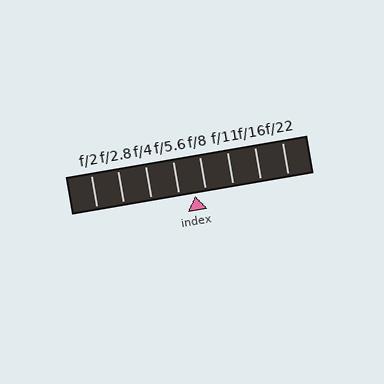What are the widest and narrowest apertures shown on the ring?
The widest aperture shown is f/2 and the narrowest is f/22.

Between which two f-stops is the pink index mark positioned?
The index mark is between f/5.6 and f/8.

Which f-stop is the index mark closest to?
The index mark is closest to f/8.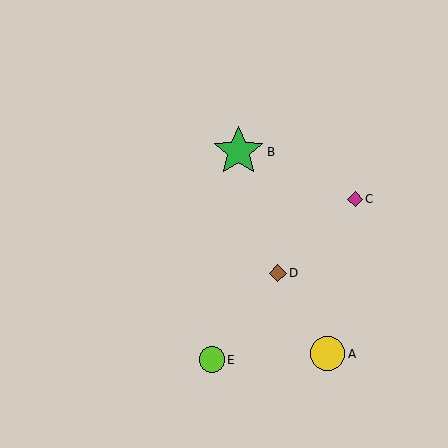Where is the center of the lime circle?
The center of the lime circle is at (212, 360).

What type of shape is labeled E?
Shape E is a lime circle.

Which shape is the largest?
The green star (labeled B) is the largest.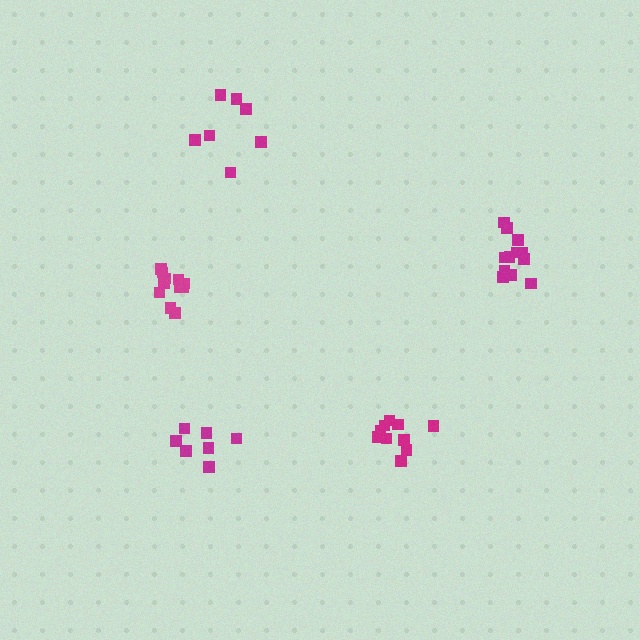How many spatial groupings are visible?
There are 5 spatial groupings.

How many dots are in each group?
Group 1: 11 dots, Group 2: 10 dots, Group 3: 7 dots, Group 4: 12 dots, Group 5: 7 dots (47 total).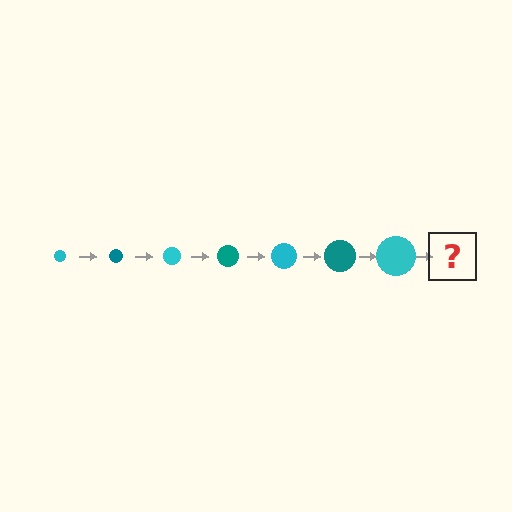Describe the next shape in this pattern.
It should be a teal circle, larger than the previous one.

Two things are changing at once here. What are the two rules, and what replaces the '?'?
The two rules are that the circle grows larger each step and the color cycles through cyan and teal. The '?' should be a teal circle, larger than the previous one.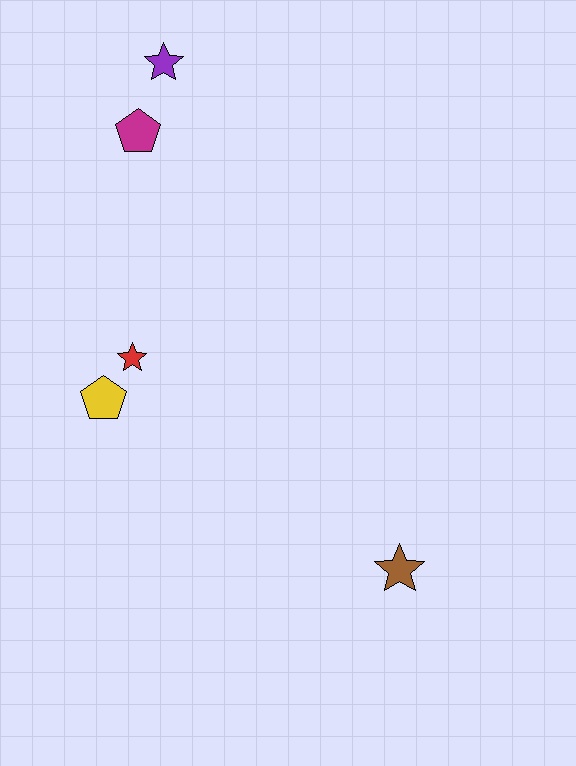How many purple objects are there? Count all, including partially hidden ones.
There is 1 purple object.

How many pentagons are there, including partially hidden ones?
There are 2 pentagons.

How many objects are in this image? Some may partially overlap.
There are 5 objects.